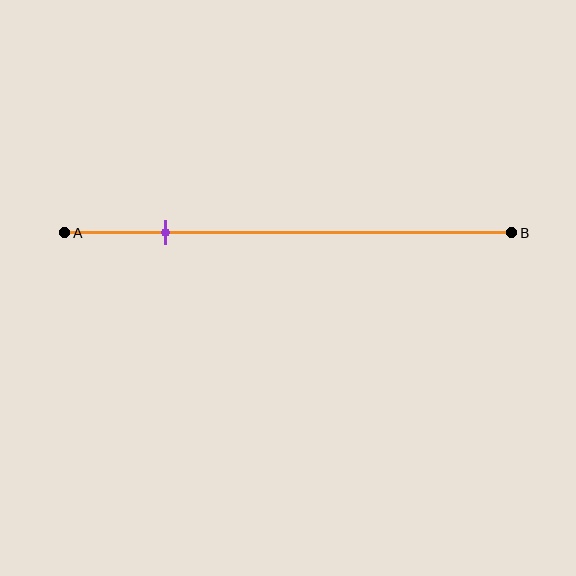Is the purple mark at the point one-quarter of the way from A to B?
Yes, the mark is approximately at the one-quarter point.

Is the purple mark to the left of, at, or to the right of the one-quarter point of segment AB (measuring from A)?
The purple mark is approximately at the one-quarter point of segment AB.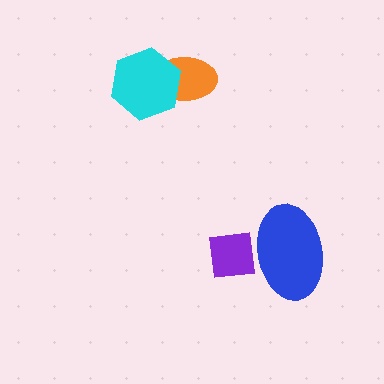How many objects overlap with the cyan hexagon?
1 object overlaps with the cyan hexagon.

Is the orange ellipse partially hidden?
Yes, it is partially covered by another shape.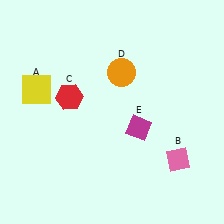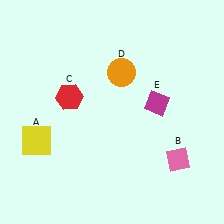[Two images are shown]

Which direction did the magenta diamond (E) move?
The magenta diamond (E) moved up.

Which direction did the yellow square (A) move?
The yellow square (A) moved down.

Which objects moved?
The objects that moved are: the yellow square (A), the magenta diamond (E).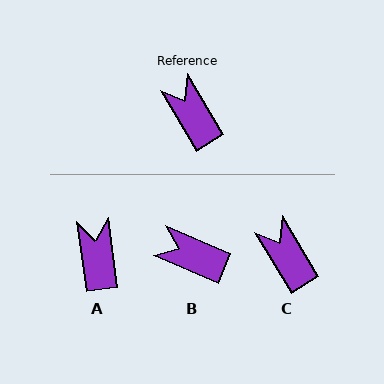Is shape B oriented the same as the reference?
No, it is off by about 36 degrees.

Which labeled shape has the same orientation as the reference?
C.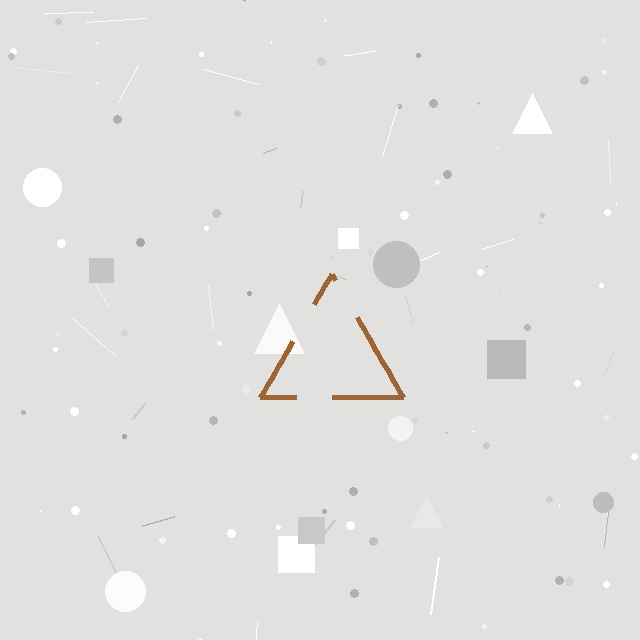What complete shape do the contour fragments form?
The contour fragments form a triangle.